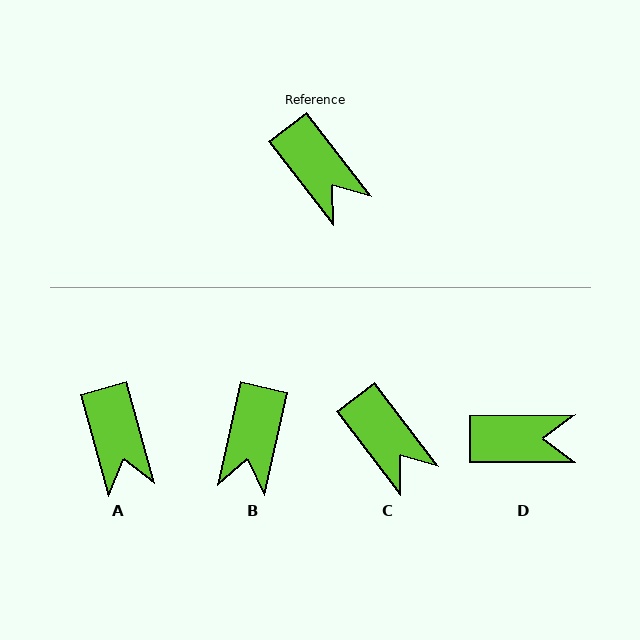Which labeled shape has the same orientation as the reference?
C.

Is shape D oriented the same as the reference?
No, it is off by about 53 degrees.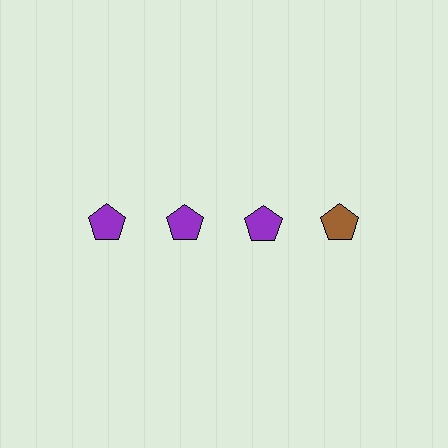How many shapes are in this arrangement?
There are 4 shapes arranged in a grid pattern.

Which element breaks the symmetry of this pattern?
The brown pentagon in the top row, second from right column breaks the symmetry. All other shapes are purple pentagons.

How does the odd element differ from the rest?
It has a different color: brown instead of purple.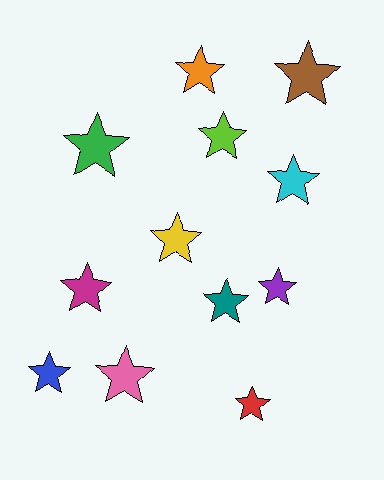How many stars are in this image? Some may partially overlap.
There are 12 stars.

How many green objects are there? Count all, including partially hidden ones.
There is 1 green object.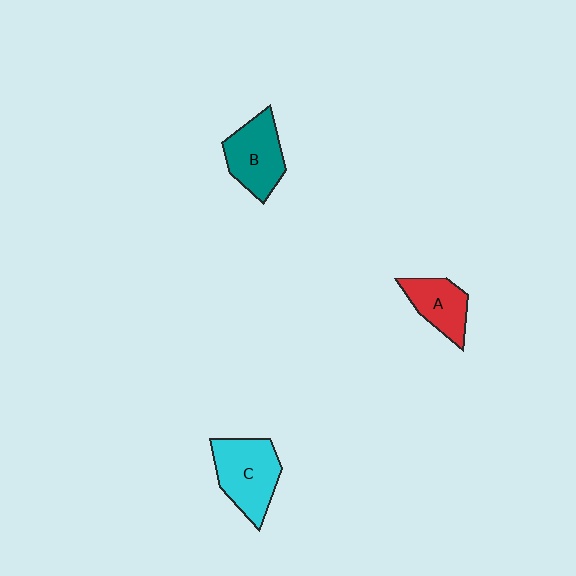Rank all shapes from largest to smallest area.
From largest to smallest: C (cyan), B (teal), A (red).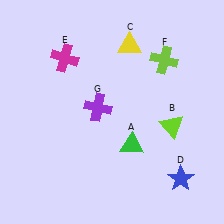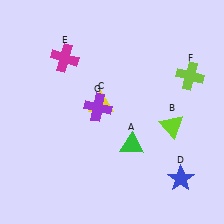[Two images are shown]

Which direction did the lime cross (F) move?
The lime cross (F) moved right.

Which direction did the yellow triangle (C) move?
The yellow triangle (C) moved down.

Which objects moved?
The objects that moved are: the yellow triangle (C), the lime cross (F).